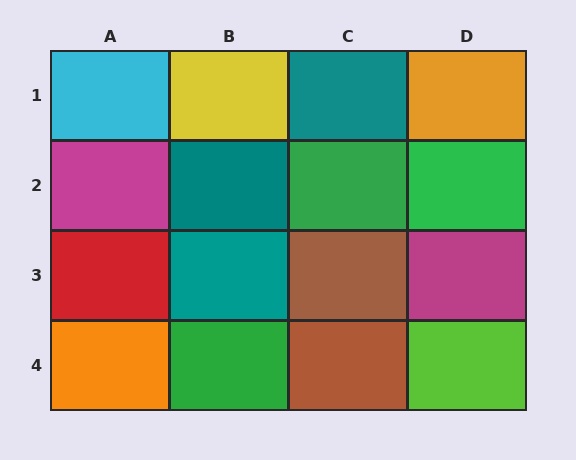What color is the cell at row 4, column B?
Green.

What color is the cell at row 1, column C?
Teal.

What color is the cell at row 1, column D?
Orange.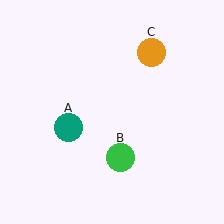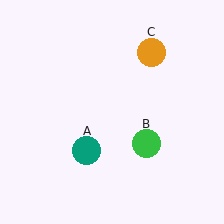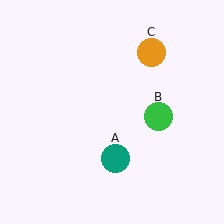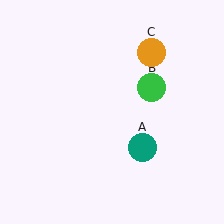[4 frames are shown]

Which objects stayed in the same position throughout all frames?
Orange circle (object C) remained stationary.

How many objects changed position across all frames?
2 objects changed position: teal circle (object A), green circle (object B).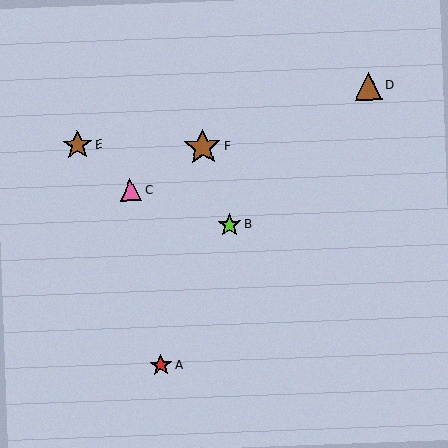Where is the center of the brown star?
The center of the brown star is at (78, 145).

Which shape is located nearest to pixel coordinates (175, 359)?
The red star (labeled A) at (161, 365) is nearest to that location.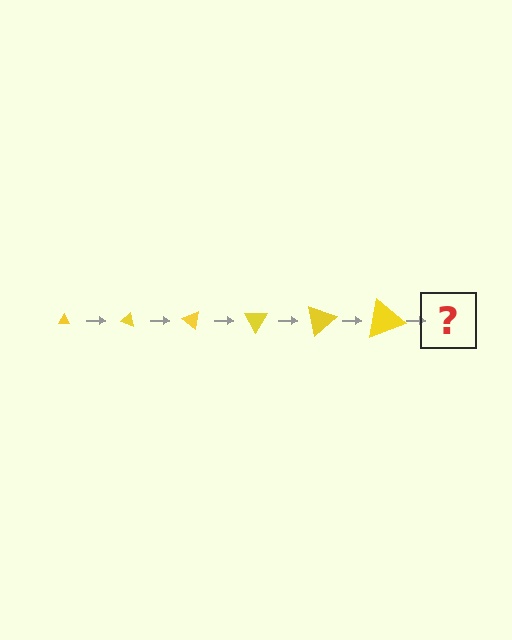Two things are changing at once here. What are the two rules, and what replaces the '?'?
The two rules are that the triangle grows larger each step and it rotates 20 degrees each step. The '?' should be a triangle, larger than the previous one and rotated 120 degrees from the start.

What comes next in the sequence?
The next element should be a triangle, larger than the previous one and rotated 120 degrees from the start.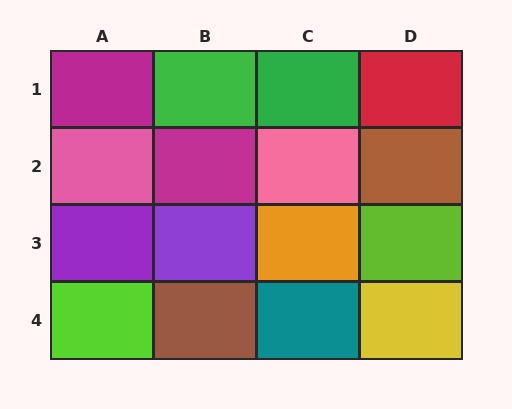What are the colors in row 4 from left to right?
Lime, brown, teal, yellow.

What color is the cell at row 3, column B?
Purple.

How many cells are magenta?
2 cells are magenta.